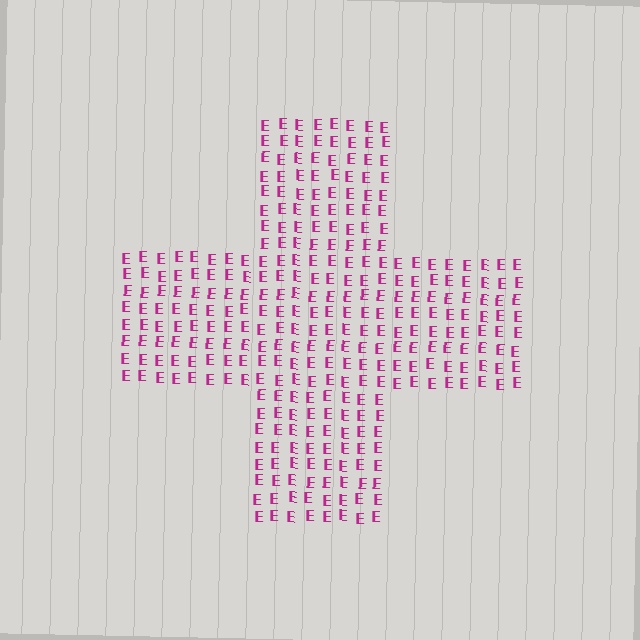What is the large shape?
The large shape is a cross.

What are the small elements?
The small elements are letter E's.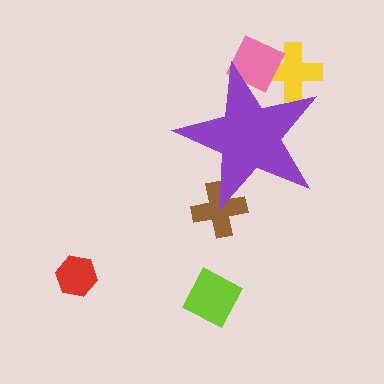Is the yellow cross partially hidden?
Yes, the yellow cross is partially hidden behind the purple star.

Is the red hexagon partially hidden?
No, the red hexagon is fully visible.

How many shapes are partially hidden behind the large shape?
3 shapes are partially hidden.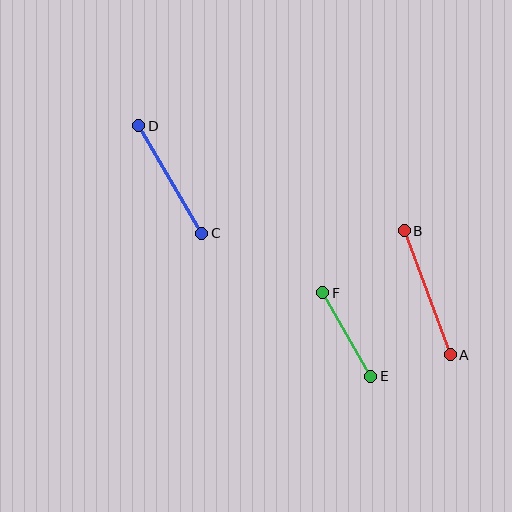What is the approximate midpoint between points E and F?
The midpoint is at approximately (347, 335) pixels.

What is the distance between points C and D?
The distance is approximately 124 pixels.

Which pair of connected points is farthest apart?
Points A and B are farthest apart.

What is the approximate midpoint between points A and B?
The midpoint is at approximately (427, 293) pixels.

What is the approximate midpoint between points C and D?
The midpoint is at approximately (170, 179) pixels.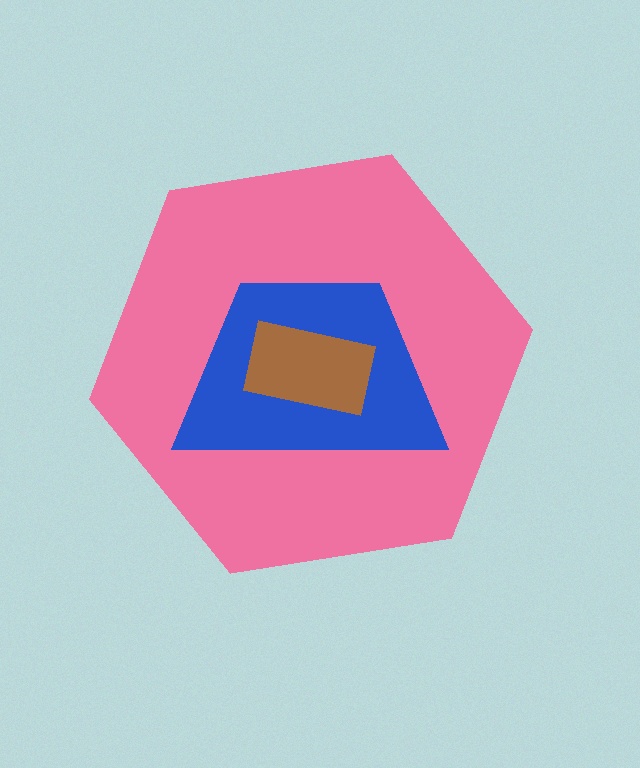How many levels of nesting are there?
3.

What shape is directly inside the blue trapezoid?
The brown rectangle.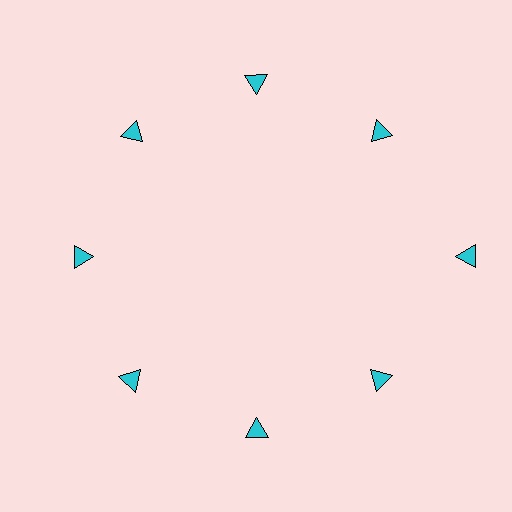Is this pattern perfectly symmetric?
No. The 8 cyan triangles are arranged in a ring, but one element near the 3 o'clock position is pushed outward from the center, breaking the 8-fold rotational symmetry.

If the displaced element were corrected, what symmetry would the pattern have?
It would have 8-fold rotational symmetry — the pattern would map onto itself every 45 degrees.